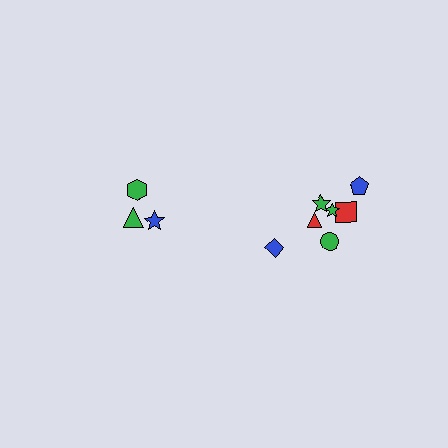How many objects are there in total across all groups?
There are 10 objects.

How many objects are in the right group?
There are 7 objects.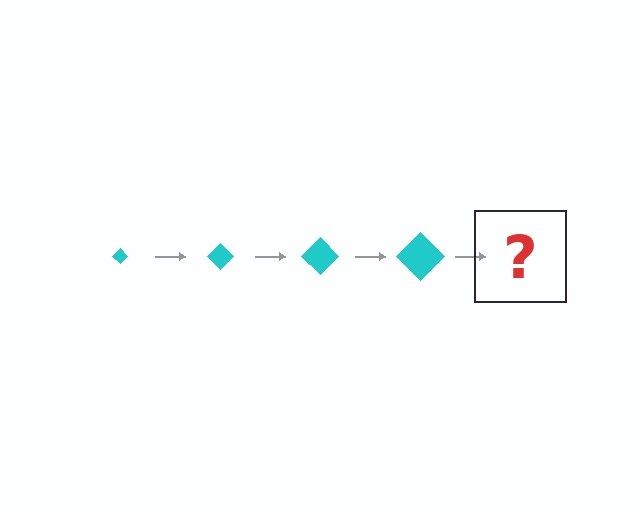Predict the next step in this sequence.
The next step is a cyan diamond, larger than the previous one.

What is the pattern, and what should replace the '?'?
The pattern is that the diamond gets progressively larger each step. The '?' should be a cyan diamond, larger than the previous one.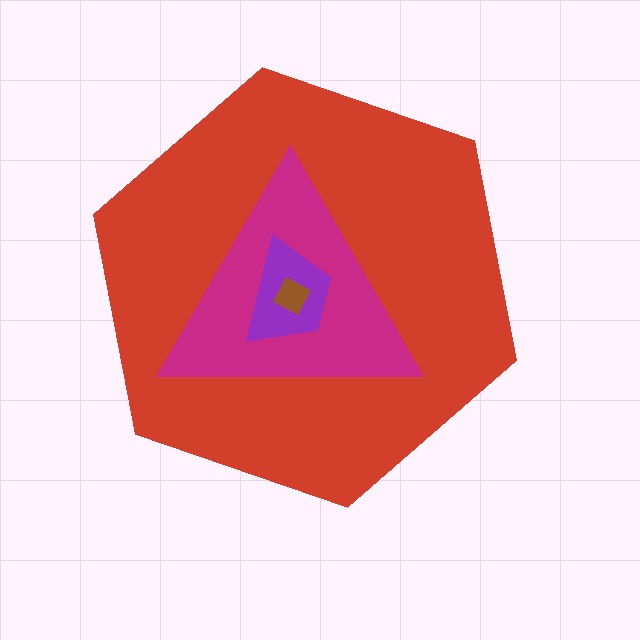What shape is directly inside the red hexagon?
The magenta triangle.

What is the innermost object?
The brown square.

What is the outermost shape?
The red hexagon.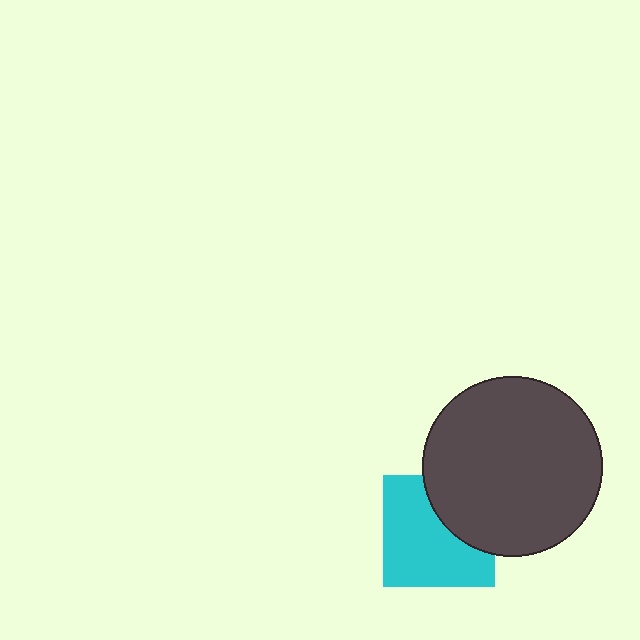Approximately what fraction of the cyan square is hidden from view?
Roughly 34% of the cyan square is hidden behind the dark gray circle.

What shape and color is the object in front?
The object in front is a dark gray circle.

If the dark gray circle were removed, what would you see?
You would see the complete cyan square.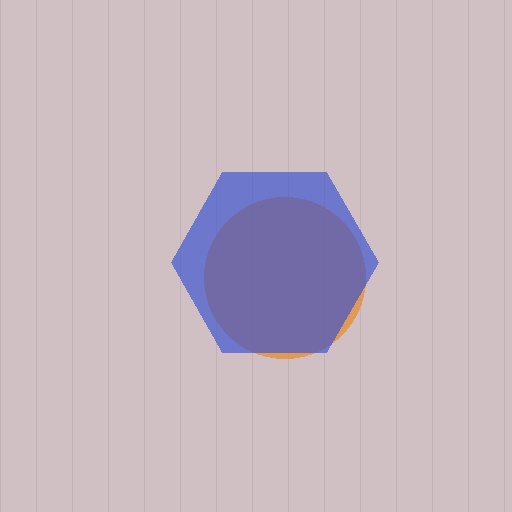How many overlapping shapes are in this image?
There are 2 overlapping shapes in the image.